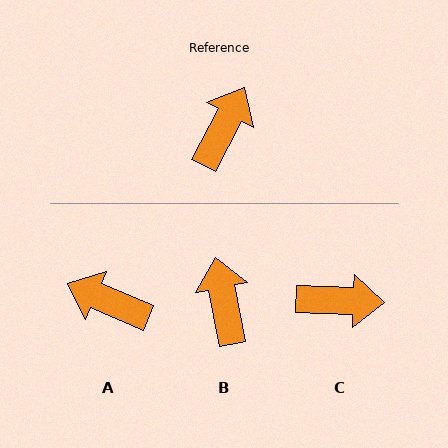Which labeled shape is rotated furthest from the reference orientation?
A, about 95 degrees away.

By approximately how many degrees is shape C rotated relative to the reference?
Approximately 64 degrees clockwise.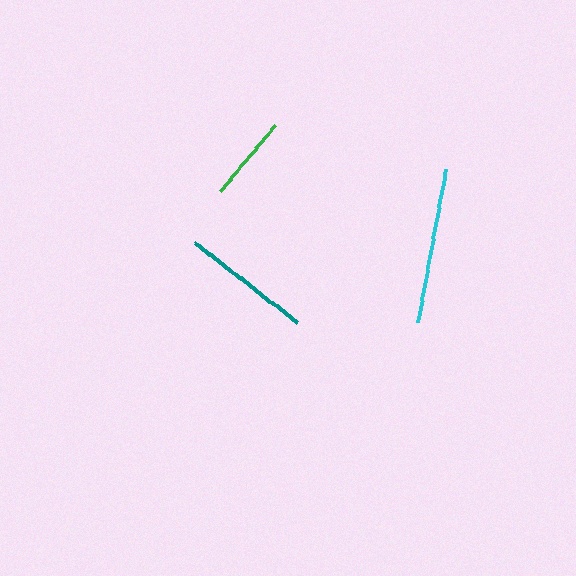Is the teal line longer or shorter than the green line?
The teal line is longer than the green line.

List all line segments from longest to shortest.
From longest to shortest: cyan, teal, green.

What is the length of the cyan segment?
The cyan segment is approximately 156 pixels long.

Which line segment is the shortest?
The green line is the shortest at approximately 85 pixels.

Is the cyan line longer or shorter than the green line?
The cyan line is longer than the green line.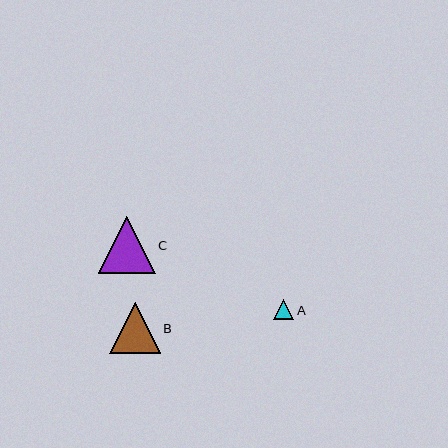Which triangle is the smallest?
Triangle A is the smallest with a size of approximately 20 pixels.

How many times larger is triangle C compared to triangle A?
Triangle C is approximately 2.9 times the size of triangle A.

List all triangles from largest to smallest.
From largest to smallest: C, B, A.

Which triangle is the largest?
Triangle C is the largest with a size of approximately 57 pixels.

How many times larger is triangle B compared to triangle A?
Triangle B is approximately 2.6 times the size of triangle A.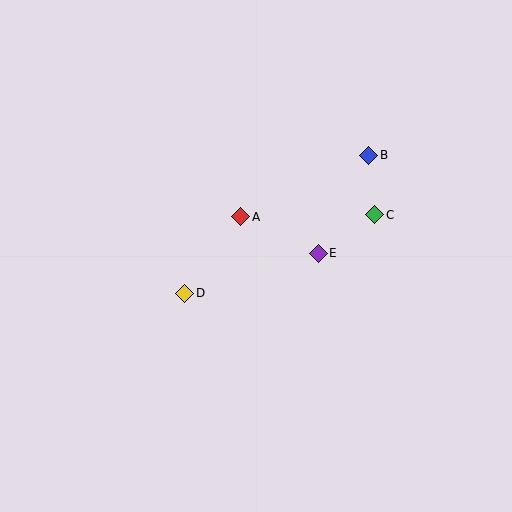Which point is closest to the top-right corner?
Point B is closest to the top-right corner.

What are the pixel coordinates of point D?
Point D is at (185, 293).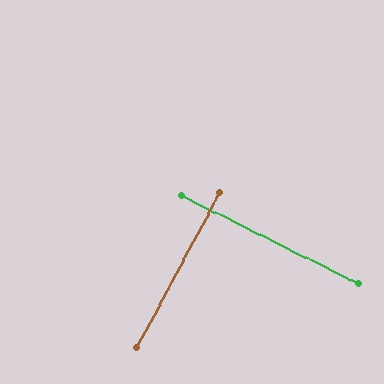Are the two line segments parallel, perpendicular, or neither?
Perpendicular — they meet at approximately 89°.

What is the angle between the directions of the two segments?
Approximately 89 degrees.